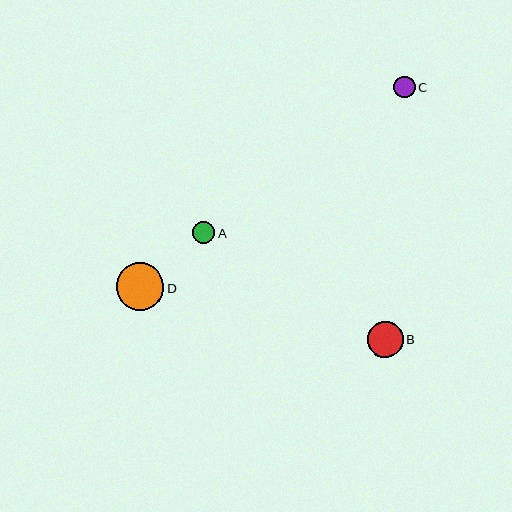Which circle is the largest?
Circle D is the largest with a size of approximately 48 pixels.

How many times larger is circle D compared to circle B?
Circle D is approximately 1.3 times the size of circle B.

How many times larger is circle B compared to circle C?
Circle B is approximately 1.6 times the size of circle C.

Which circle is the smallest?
Circle C is the smallest with a size of approximately 22 pixels.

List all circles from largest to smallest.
From largest to smallest: D, B, A, C.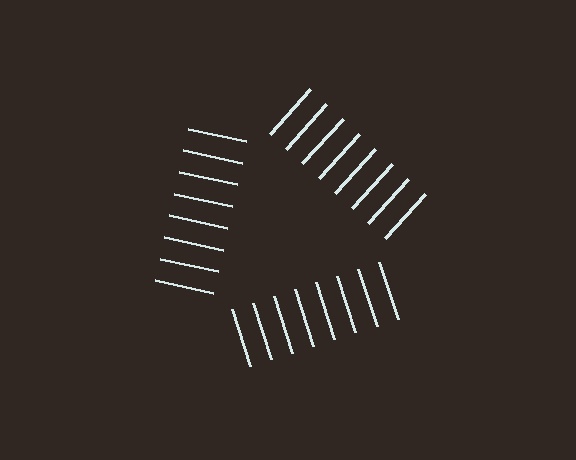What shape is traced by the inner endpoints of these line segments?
An illusory triangle — the line segments terminate on its edges but no continuous stroke is drawn.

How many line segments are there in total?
24 — 8 along each of the 3 edges.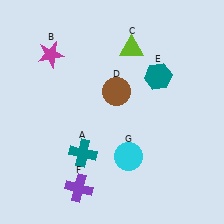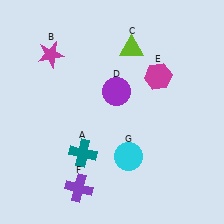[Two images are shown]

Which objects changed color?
D changed from brown to purple. E changed from teal to magenta.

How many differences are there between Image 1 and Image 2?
There are 2 differences between the two images.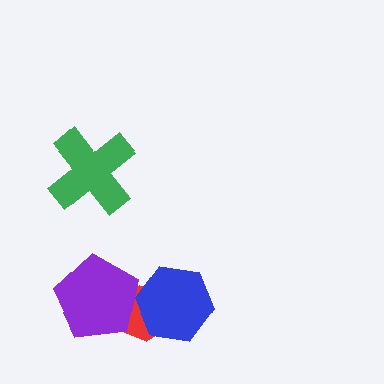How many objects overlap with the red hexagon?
2 objects overlap with the red hexagon.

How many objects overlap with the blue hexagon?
1 object overlaps with the blue hexagon.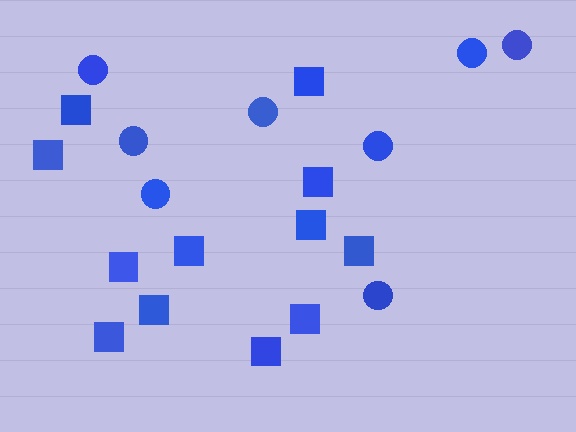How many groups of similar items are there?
There are 2 groups: one group of squares (12) and one group of circles (8).